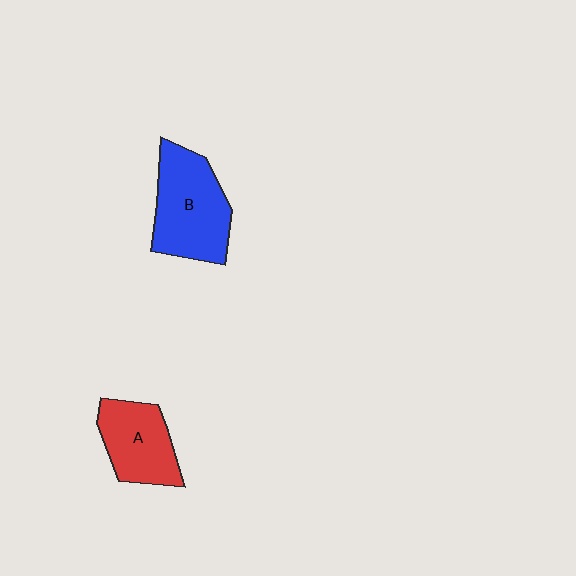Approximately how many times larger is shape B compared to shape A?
Approximately 1.3 times.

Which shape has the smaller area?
Shape A (red).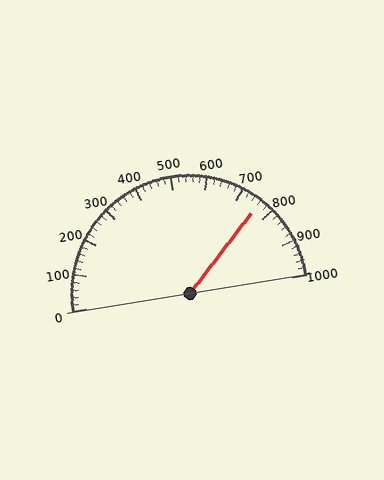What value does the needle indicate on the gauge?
The needle indicates approximately 760.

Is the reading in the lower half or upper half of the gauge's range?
The reading is in the upper half of the range (0 to 1000).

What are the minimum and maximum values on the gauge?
The gauge ranges from 0 to 1000.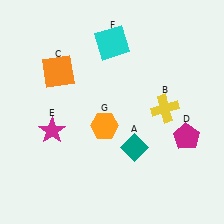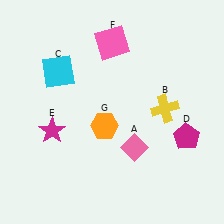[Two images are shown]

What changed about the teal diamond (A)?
In Image 1, A is teal. In Image 2, it changed to pink.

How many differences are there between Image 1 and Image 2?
There are 3 differences between the two images.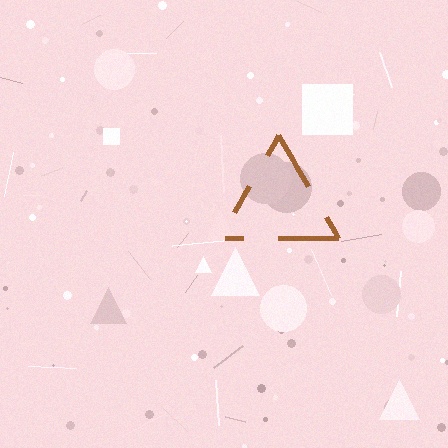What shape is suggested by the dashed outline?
The dashed outline suggests a triangle.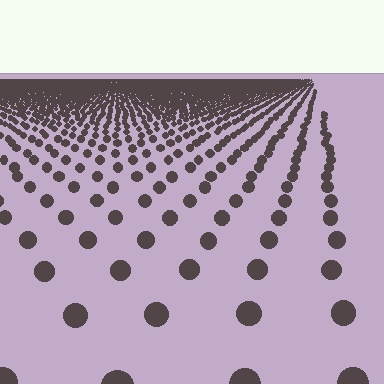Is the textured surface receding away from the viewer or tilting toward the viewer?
The surface is receding away from the viewer. Texture elements get smaller and denser toward the top.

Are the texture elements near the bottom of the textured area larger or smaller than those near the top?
Larger. Near the bottom, elements are closer to the viewer and appear at a bigger on-screen size.